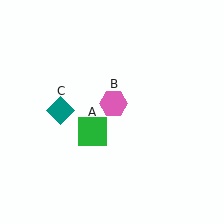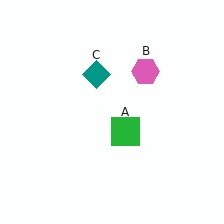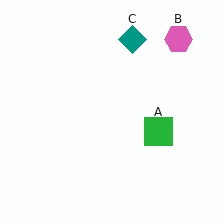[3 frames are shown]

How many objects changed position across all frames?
3 objects changed position: green square (object A), pink hexagon (object B), teal diamond (object C).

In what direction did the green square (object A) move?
The green square (object A) moved right.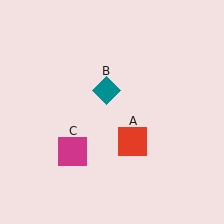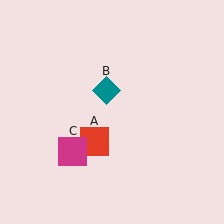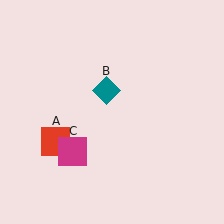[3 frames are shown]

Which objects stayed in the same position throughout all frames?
Teal diamond (object B) and magenta square (object C) remained stationary.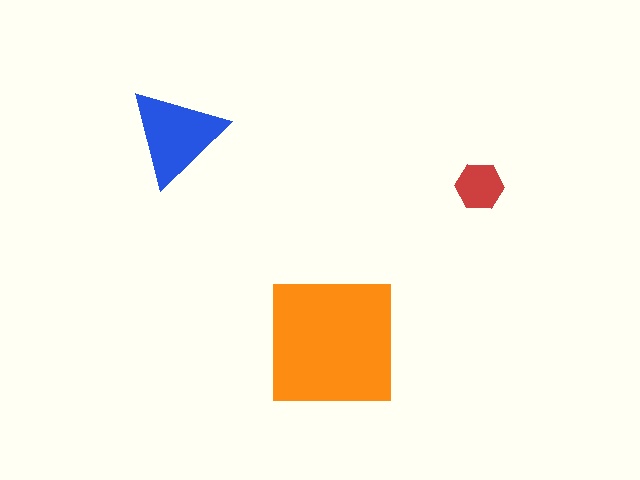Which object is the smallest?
The red hexagon.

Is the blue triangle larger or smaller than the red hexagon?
Larger.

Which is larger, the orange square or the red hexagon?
The orange square.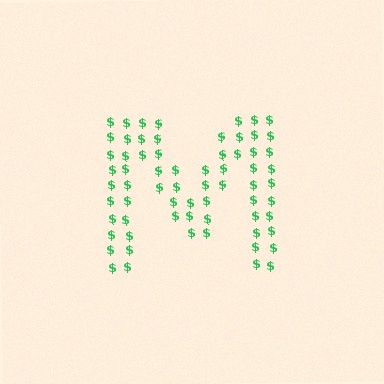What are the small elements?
The small elements are dollar signs.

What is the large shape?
The large shape is the letter M.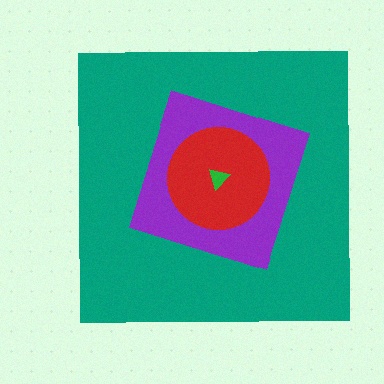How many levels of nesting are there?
4.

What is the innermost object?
The green triangle.